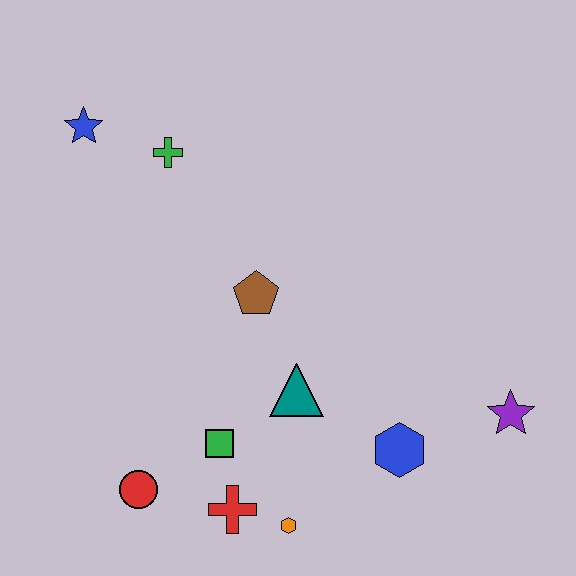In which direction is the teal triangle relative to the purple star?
The teal triangle is to the left of the purple star.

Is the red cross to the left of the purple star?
Yes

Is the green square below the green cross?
Yes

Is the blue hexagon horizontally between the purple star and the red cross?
Yes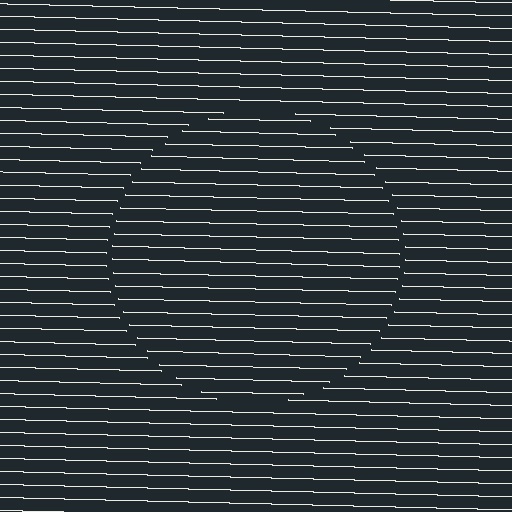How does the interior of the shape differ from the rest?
The interior of the shape contains the same grating, shifted by half a period — the contour is defined by the phase discontinuity where line-ends from the inner and outer gratings abut.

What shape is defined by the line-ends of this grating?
An illusory circle. The interior of the shape contains the same grating, shifted by half a period — the contour is defined by the phase discontinuity where line-ends from the inner and outer gratings abut.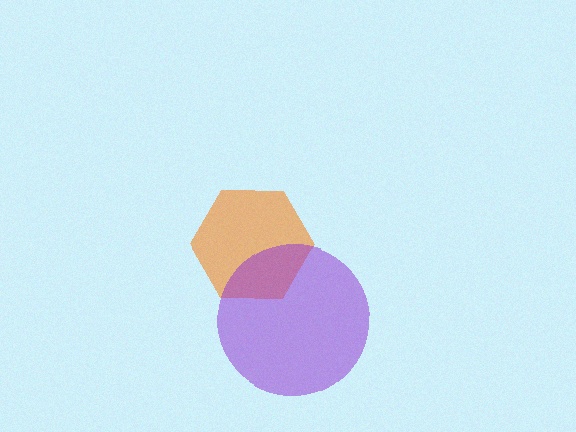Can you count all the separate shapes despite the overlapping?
Yes, there are 2 separate shapes.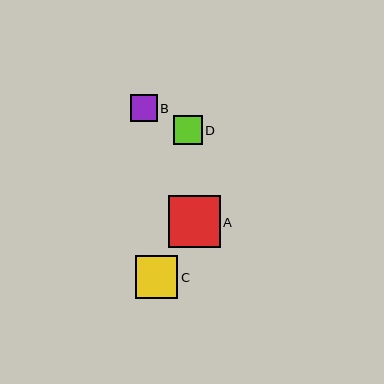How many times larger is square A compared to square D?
Square A is approximately 1.8 times the size of square D.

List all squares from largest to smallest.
From largest to smallest: A, C, D, B.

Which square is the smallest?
Square B is the smallest with a size of approximately 27 pixels.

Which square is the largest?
Square A is the largest with a size of approximately 52 pixels.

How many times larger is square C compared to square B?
Square C is approximately 1.6 times the size of square B.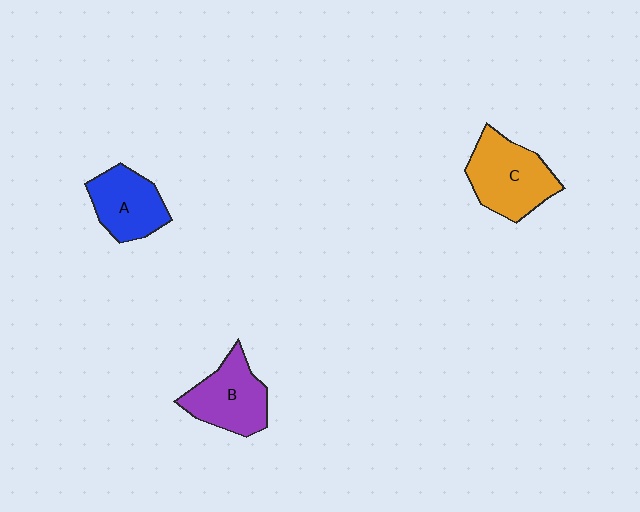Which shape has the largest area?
Shape C (orange).